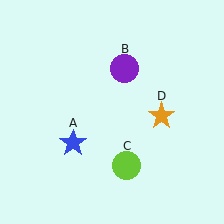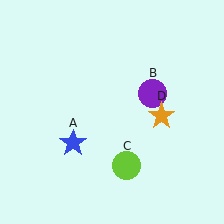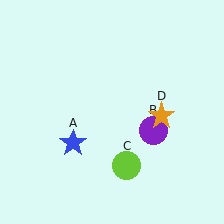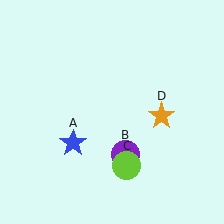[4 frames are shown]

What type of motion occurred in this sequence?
The purple circle (object B) rotated clockwise around the center of the scene.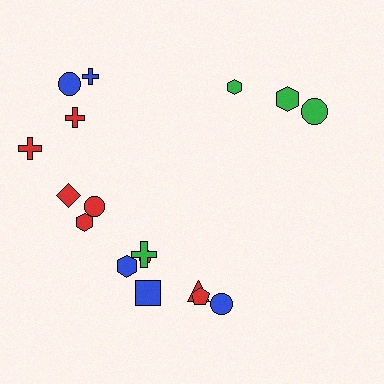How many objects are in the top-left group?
There are 6 objects.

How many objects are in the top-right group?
There are 3 objects.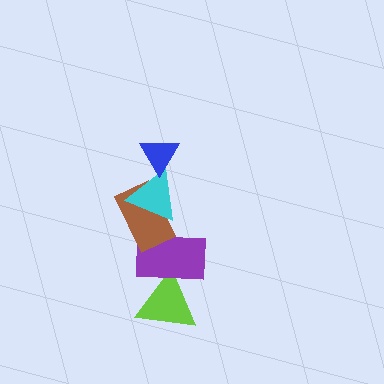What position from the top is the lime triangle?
The lime triangle is 5th from the top.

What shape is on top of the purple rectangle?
The brown rectangle is on top of the purple rectangle.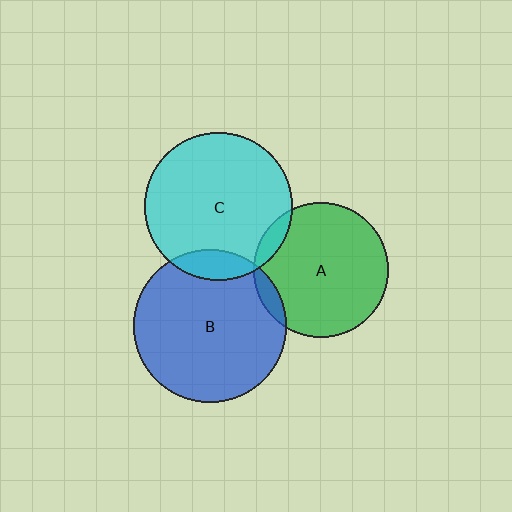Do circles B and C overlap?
Yes.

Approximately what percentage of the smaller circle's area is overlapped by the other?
Approximately 10%.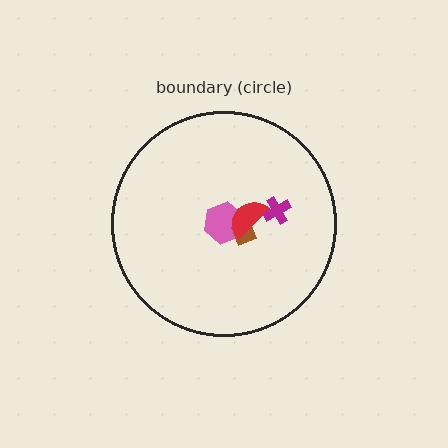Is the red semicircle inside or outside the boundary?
Inside.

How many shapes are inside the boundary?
4 inside, 0 outside.